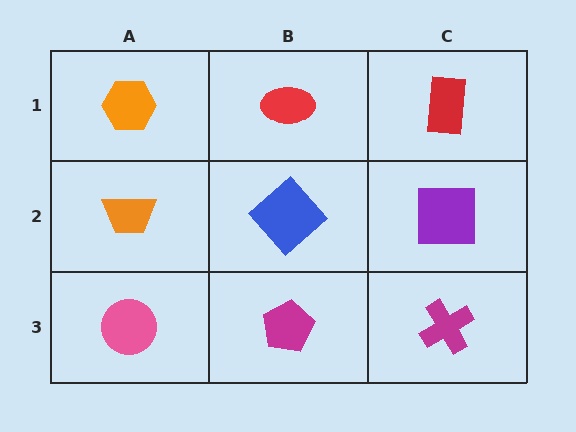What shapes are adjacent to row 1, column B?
A blue diamond (row 2, column B), an orange hexagon (row 1, column A), a red rectangle (row 1, column C).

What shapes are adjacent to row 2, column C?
A red rectangle (row 1, column C), a magenta cross (row 3, column C), a blue diamond (row 2, column B).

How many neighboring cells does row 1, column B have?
3.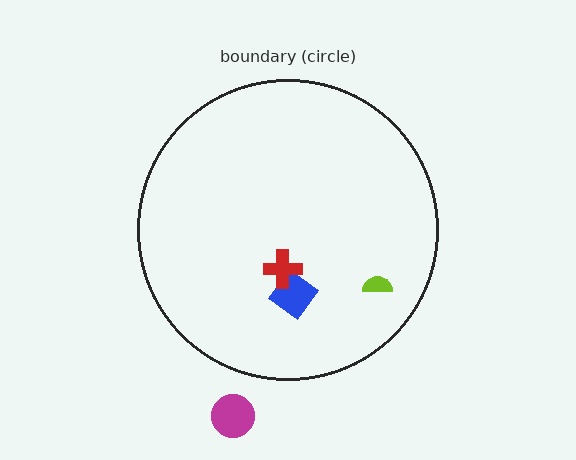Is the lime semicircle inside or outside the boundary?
Inside.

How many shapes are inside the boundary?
4 inside, 1 outside.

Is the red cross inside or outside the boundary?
Inside.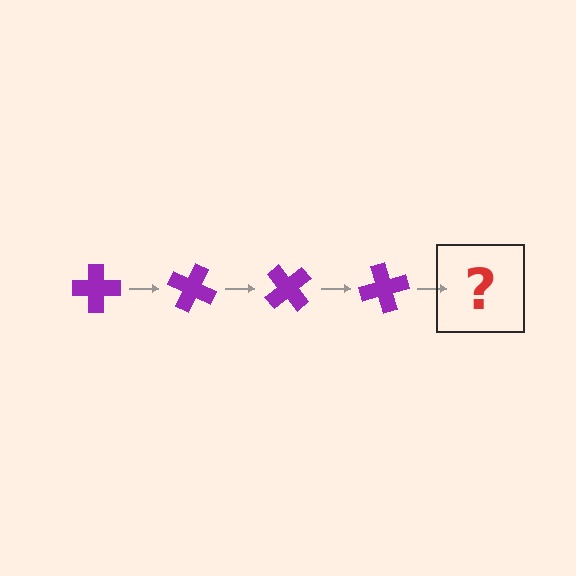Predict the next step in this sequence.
The next step is a purple cross rotated 100 degrees.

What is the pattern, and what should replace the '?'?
The pattern is that the cross rotates 25 degrees each step. The '?' should be a purple cross rotated 100 degrees.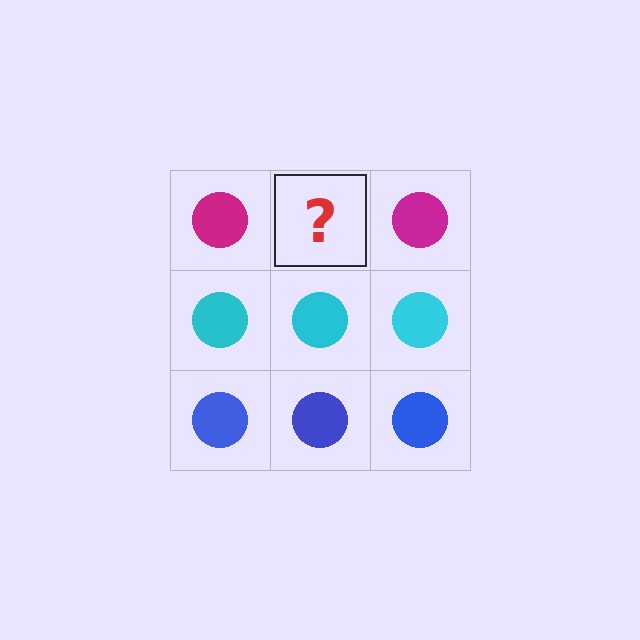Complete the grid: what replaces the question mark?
The question mark should be replaced with a magenta circle.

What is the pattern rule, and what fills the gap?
The rule is that each row has a consistent color. The gap should be filled with a magenta circle.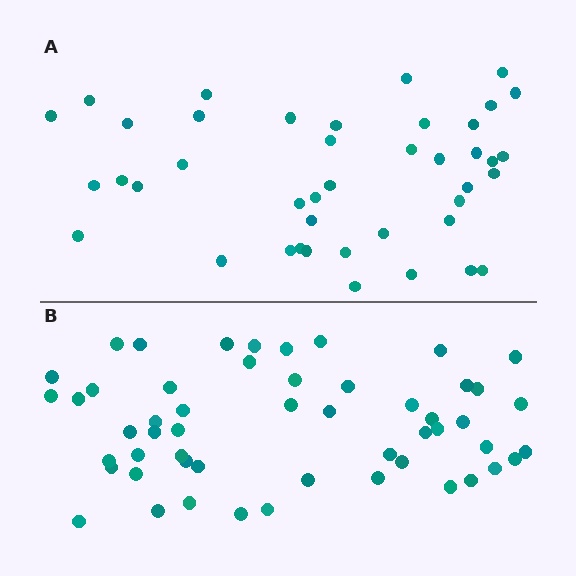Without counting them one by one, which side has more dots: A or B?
Region B (the bottom region) has more dots.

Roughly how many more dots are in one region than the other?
Region B has roughly 12 or so more dots than region A.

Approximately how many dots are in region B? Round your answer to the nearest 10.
About 50 dots. (The exact count is 53, which rounds to 50.)